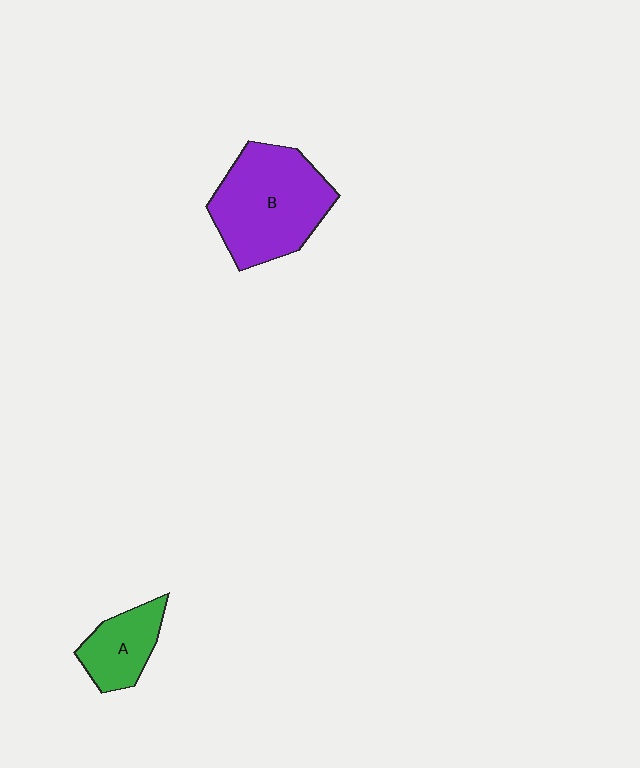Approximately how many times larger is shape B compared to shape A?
Approximately 2.2 times.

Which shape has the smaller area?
Shape A (green).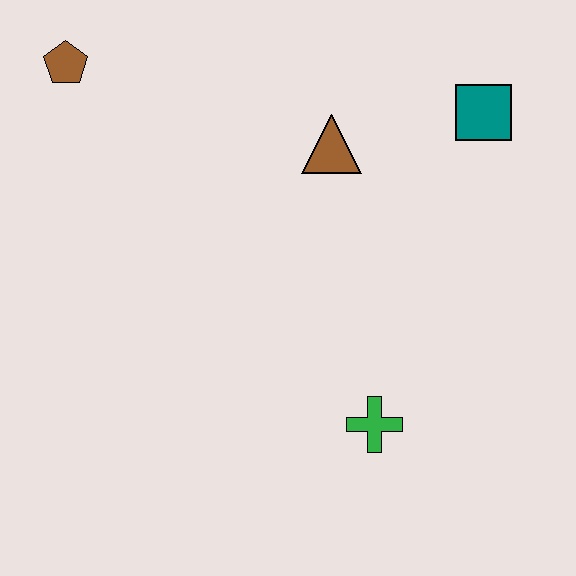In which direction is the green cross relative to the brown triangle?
The green cross is below the brown triangle.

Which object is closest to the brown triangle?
The teal square is closest to the brown triangle.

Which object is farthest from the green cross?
The brown pentagon is farthest from the green cross.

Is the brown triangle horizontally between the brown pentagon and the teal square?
Yes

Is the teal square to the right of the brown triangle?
Yes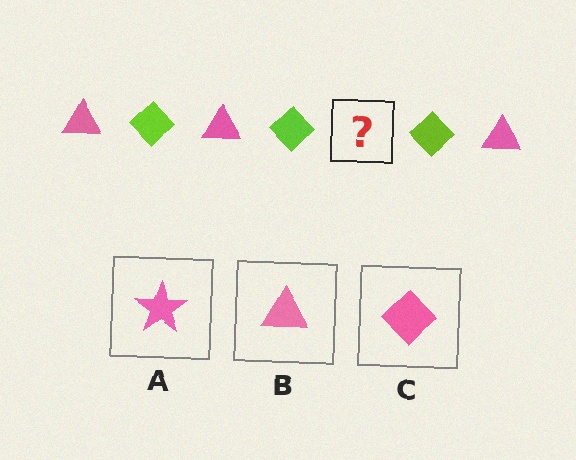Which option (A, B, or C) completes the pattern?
B.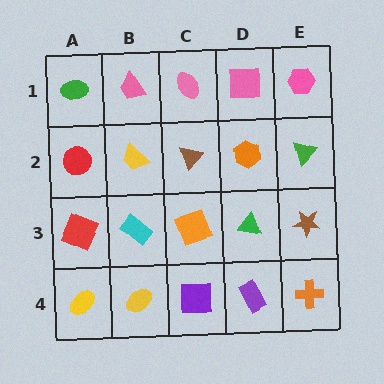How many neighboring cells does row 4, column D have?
3.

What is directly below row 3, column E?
An orange cross.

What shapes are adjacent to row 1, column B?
A yellow trapezoid (row 2, column B), a green ellipse (row 1, column A), a pink ellipse (row 1, column C).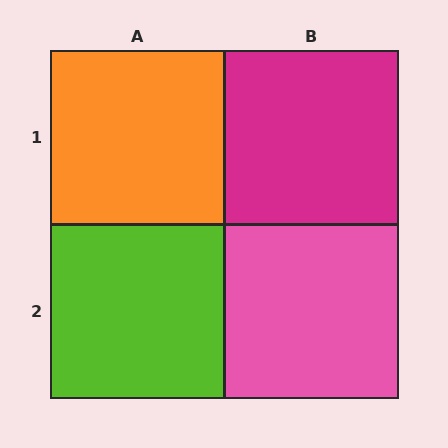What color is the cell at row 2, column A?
Lime.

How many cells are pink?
1 cell is pink.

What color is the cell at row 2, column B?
Pink.